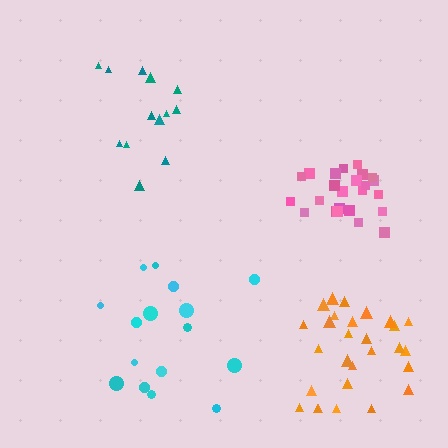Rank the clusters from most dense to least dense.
pink, orange, teal, cyan.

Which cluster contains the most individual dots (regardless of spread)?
Orange (28).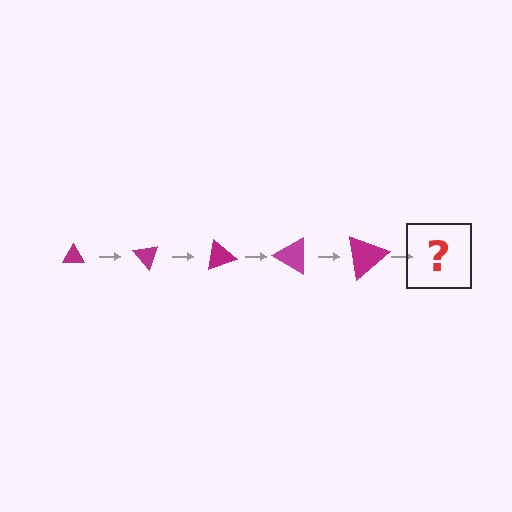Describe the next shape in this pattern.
It should be a triangle, larger than the previous one and rotated 250 degrees from the start.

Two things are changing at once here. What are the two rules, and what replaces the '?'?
The two rules are that the triangle grows larger each step and it rotates 50 degrees each step. The '?' should be a triangle, larger than the previous one and rotated 250 degrees from the start.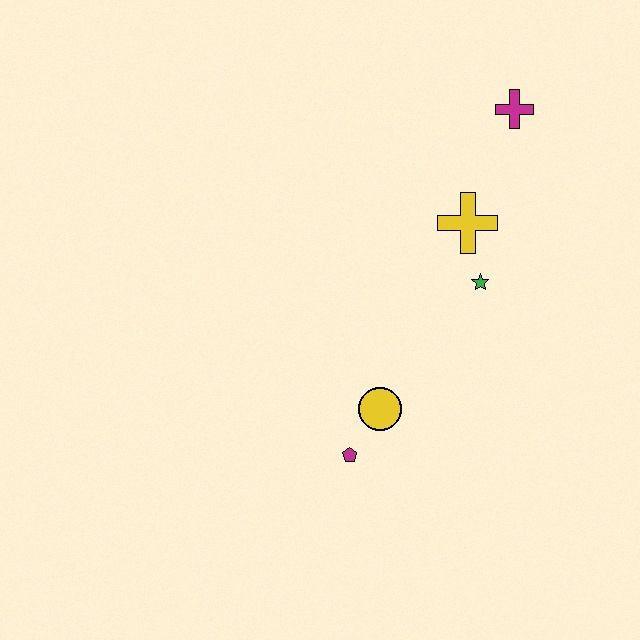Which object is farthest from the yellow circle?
The magenta cross is farthest from the yellow circle.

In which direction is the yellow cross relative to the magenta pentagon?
The yellow cross is above the magenta pentagon.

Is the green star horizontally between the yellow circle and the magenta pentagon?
No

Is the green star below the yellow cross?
Yes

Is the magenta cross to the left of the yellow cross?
No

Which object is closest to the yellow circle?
The magenta pentagon is closest to the yellow circle.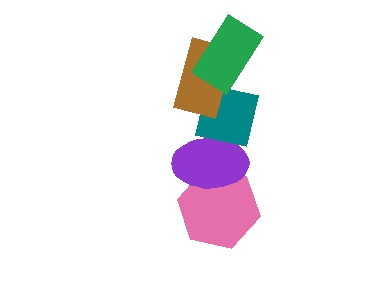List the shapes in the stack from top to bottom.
From top to bottom: the green rectangle, the brown rectangle, the teal square, the purple ellipse, the pink hexagon.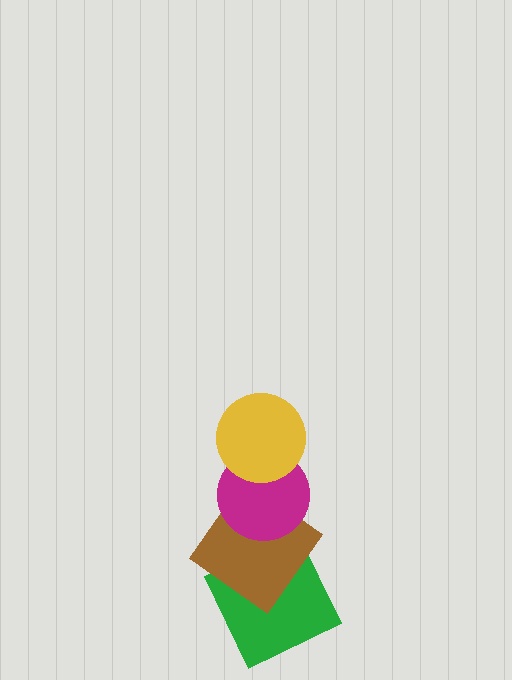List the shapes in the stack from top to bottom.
From top to bottom: the yellow circle, the magenta circle, the brown diamond, the green square.